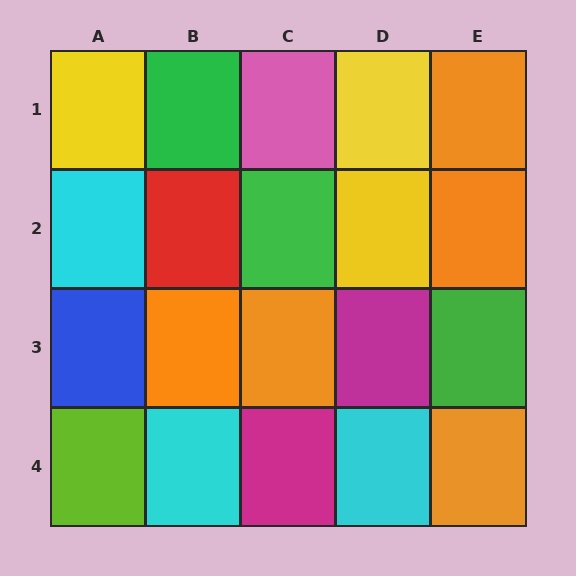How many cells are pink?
1 cell is pink.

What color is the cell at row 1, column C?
Pink.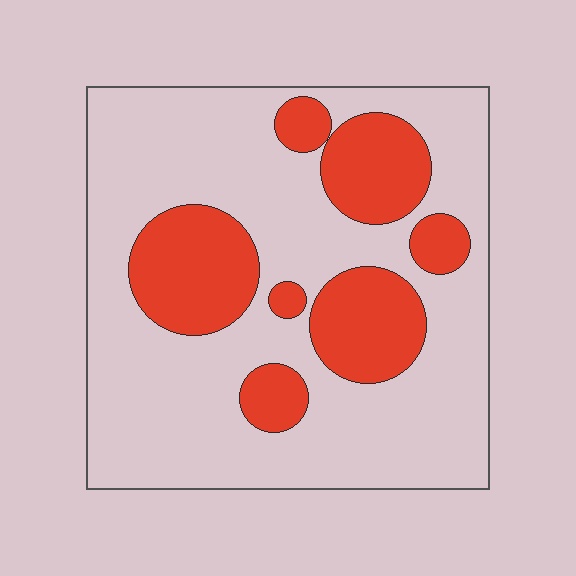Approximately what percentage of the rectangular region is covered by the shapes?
Approximately 30%.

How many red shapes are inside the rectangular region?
7.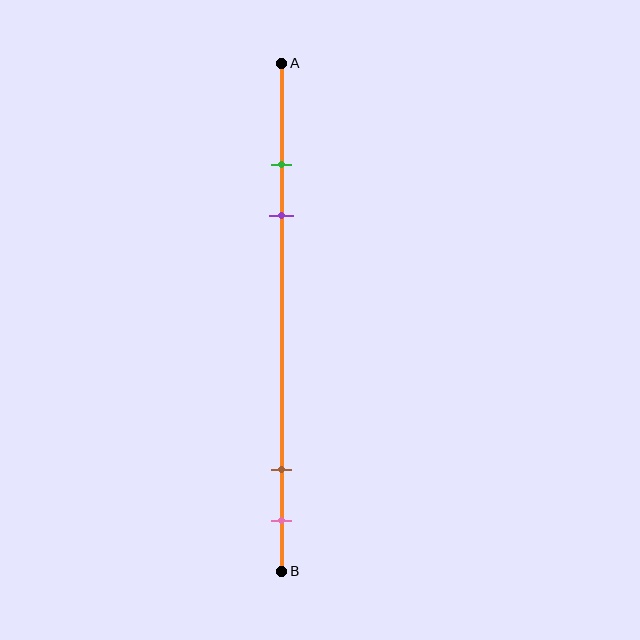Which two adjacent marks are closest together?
The green and purple marks are the closest adjacent pair.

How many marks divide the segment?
There are 4 marks dividing the segment.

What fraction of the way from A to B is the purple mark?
The purple mark is approximately 30% (0.3) of the way from A to B.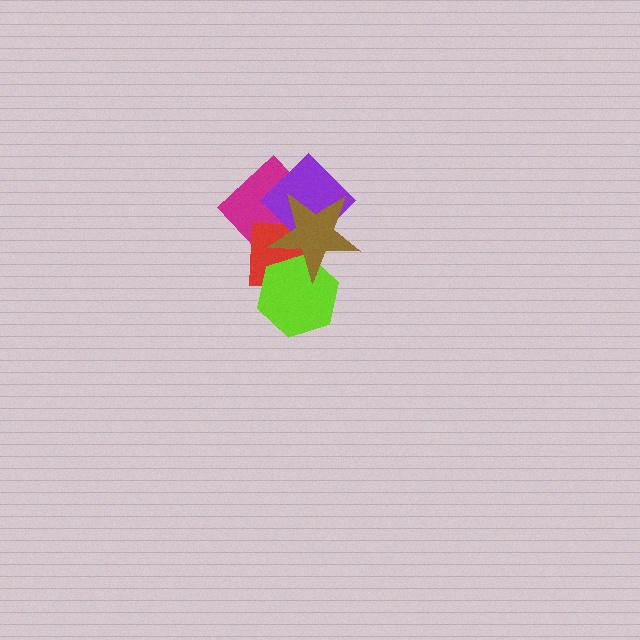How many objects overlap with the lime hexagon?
2 objects overlap with the lime hexagon.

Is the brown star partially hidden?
No, no other shape covers it.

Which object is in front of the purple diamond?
The brown star is in front of the purple diamond.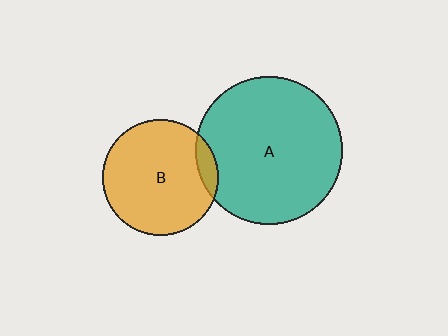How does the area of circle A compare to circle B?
Approximately 1.6 times.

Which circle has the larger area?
Circle A (teal).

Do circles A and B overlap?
Yes.